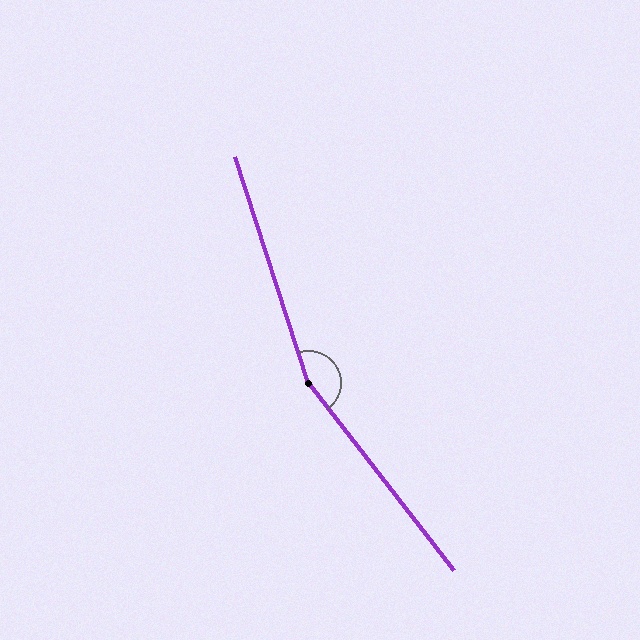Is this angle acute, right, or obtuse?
It is obtuse.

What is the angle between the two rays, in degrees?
Approximately 160 degrees.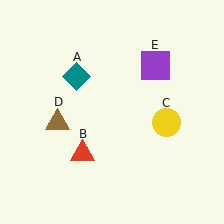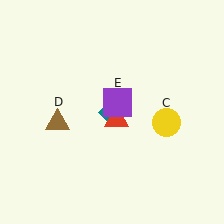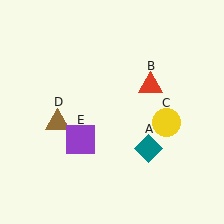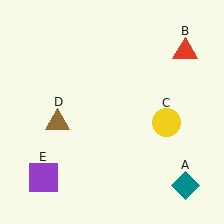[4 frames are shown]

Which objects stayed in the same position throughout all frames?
Yellow circle (object C) and brown triangle (object D) remained stationary.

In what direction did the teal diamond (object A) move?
The teal diamond (object A) moved down and to the right.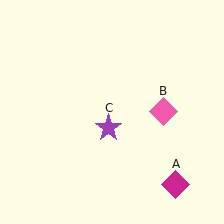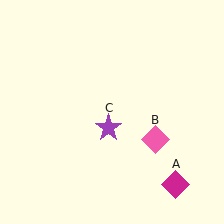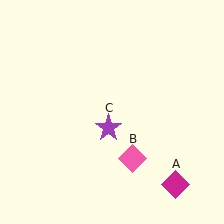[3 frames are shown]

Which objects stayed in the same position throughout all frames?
Magenta diamond (object A) and purple star (object C) remained stationary.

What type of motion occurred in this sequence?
The pink diamond (object B) rotated clockwise around the center of the scene.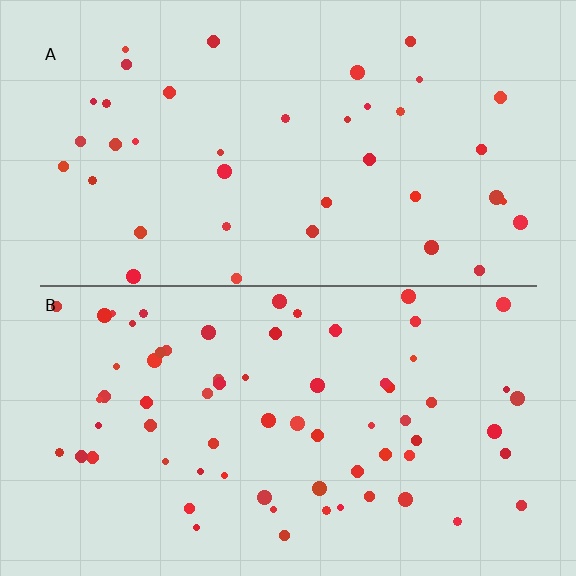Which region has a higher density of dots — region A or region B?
B (the bottom).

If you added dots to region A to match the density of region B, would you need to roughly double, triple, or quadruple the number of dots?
Approximately double.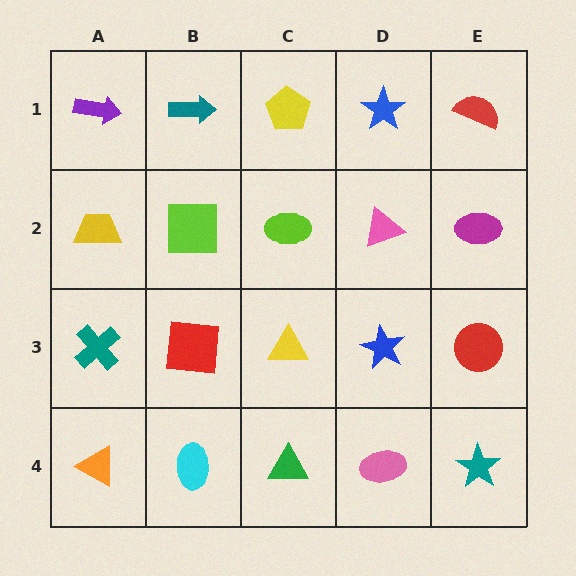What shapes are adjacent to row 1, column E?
A magenta ellipse (row 2, column E), a blue star (row 1, column D).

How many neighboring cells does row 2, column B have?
4.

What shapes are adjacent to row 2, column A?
A purple arrow (row 1, column A), a teal cross (row 3, column A), a lime square (row 2, column B).